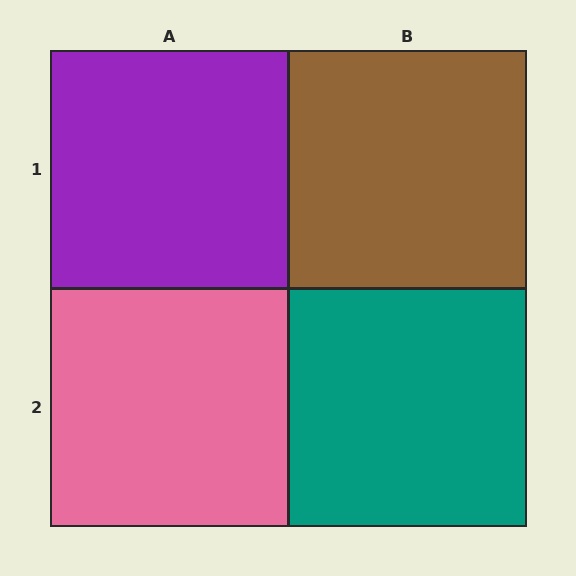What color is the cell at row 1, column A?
Purple.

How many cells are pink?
1 cell is pink.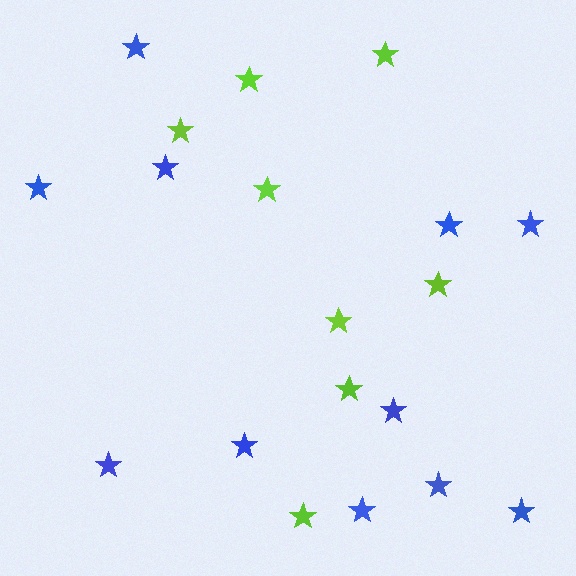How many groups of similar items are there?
There are 2 groups: one group of blue stars (11) and one group of lime stars (8).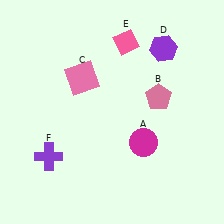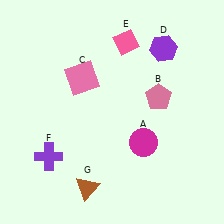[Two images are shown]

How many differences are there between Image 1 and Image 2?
There is 1 difference between the two images.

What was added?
A brown triangle (G) was added in Image 2.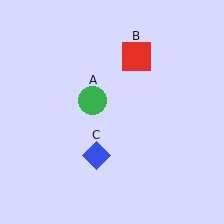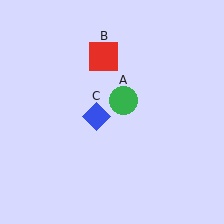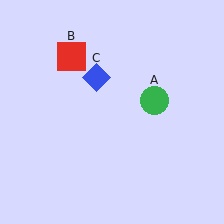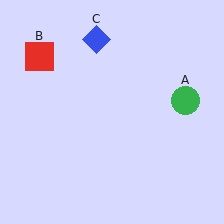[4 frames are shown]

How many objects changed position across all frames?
3 objects changed position: green circle (object A), red square (object B), blue diamond (object C).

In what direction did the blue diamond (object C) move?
The blue diamond (object C) moved up.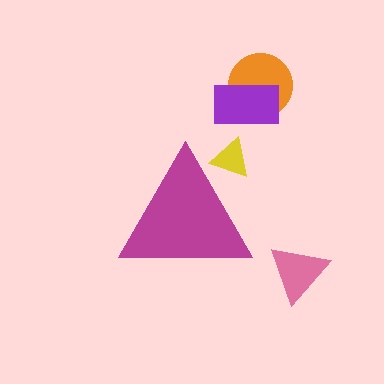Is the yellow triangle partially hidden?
Yes, the yellow triangle is partially hidden behind the magenta triangle.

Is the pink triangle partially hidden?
No, the pink triangle is fully visible.